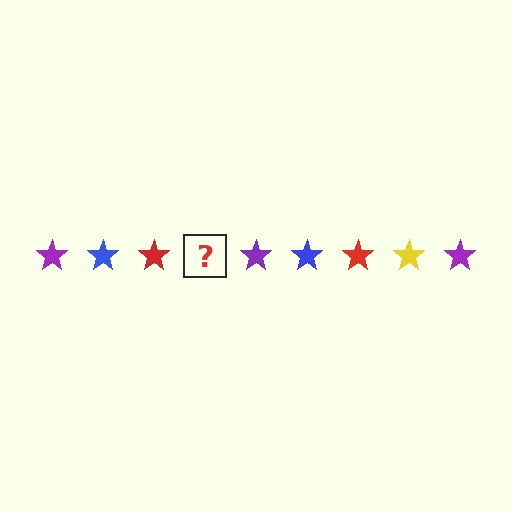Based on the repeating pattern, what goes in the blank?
The blank should be a yellow star.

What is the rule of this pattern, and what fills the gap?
The rule is that the pattern cycles through purple, blue, red, yellow stars. The gap should be filled with a yellow star.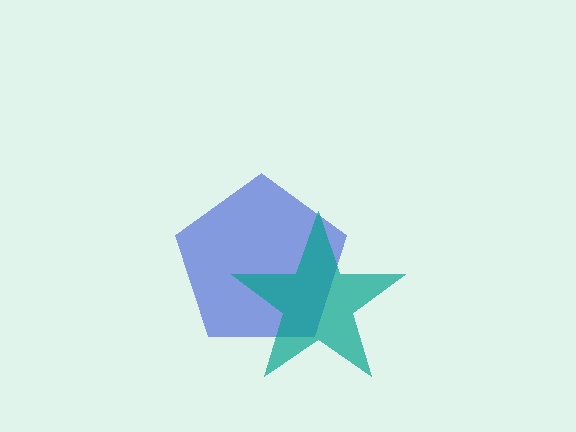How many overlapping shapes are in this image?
There are 2 overlapping shapes in the image.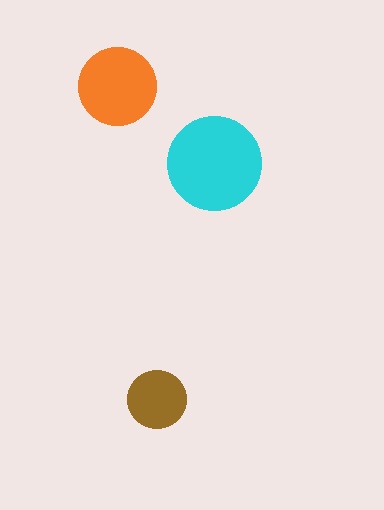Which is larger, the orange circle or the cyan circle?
The cyan one.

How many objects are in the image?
There are 3 objects in the image.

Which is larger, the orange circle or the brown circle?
The orange one.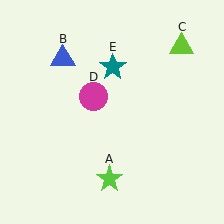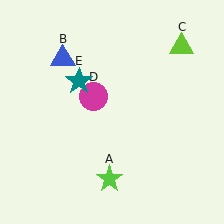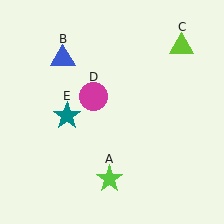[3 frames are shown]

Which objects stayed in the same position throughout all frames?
Lime star (object A) and blue triangle (object B) and lime triangle (object C) and magenta circle (object D) remained stationary.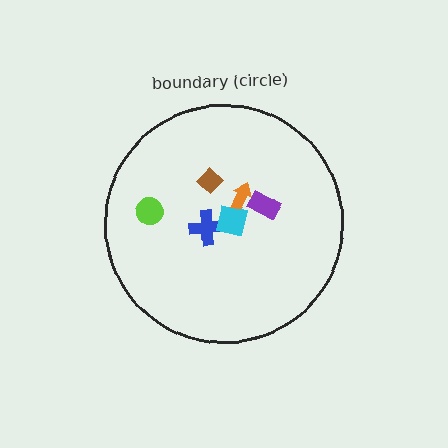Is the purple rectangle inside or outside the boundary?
Inside.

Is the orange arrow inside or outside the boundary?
Inside.